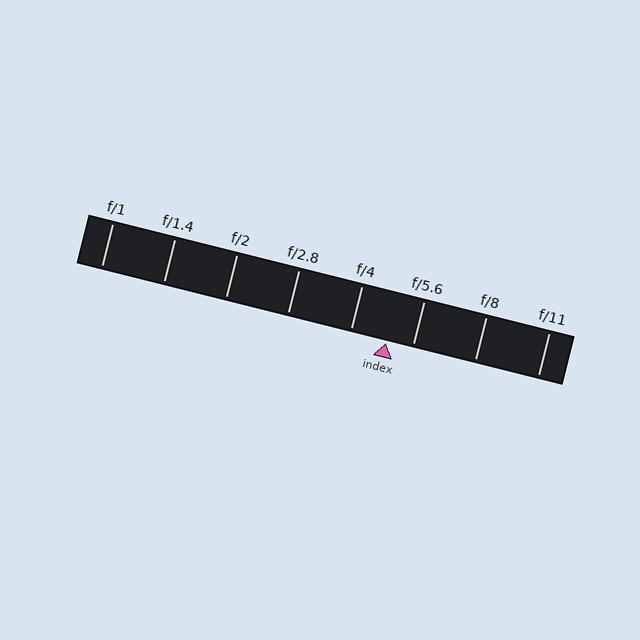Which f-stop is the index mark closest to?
The index mark is closest to f/5.6.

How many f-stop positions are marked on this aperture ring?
There are 8 f-stop positions marked.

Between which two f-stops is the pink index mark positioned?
The index mark is between f/4 and f/5.6.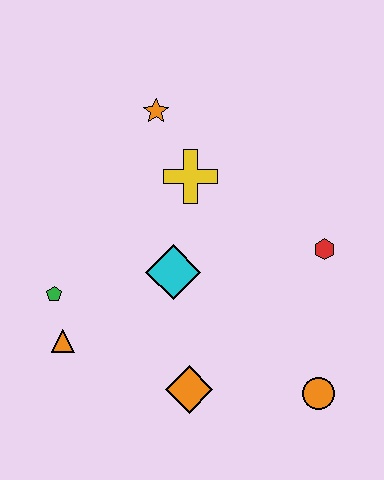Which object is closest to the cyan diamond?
The yellow cross is closest to the cyan diamond.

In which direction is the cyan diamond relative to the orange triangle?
The cyan diamond is to the right of the orange triangle.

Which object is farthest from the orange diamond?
The orange star is farthest from the orange diamond.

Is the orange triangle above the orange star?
No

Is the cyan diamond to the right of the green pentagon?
Yes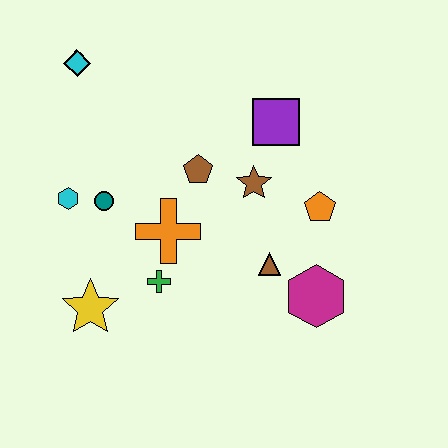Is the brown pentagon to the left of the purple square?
Yes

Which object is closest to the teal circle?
The cyan hexagon is closest to the teal circle.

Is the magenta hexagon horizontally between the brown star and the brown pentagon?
No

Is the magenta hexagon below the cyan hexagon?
Yes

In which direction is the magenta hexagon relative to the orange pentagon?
The magenta hexagon is below the orange pentagon.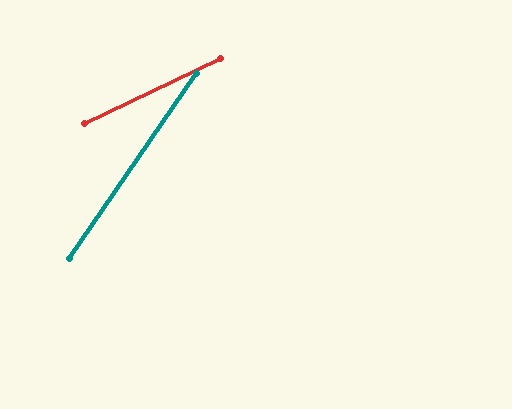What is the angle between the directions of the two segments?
Approximately 30 degrees.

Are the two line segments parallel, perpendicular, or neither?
Neither parallel nor perpendicular — they differ by about 30°.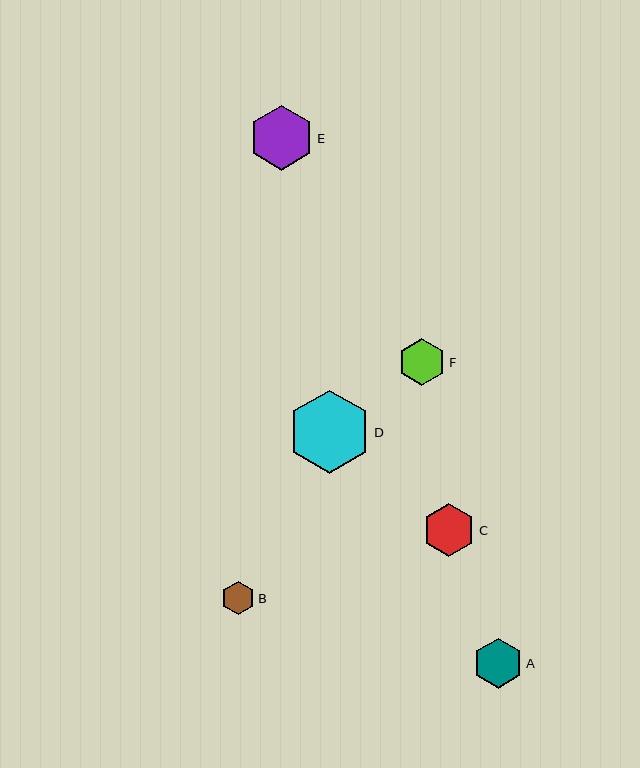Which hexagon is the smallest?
Hexagon B is the smallest with a size of approximately 33 pixels.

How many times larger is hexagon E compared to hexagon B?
Hexagon E is approximately 1.9 times the size of hexagon B.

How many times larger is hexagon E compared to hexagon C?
Hexagon E is approximately 1.2 times the size of hexagon C.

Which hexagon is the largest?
Hexagon D is the largest with a size of approximately 83 pixels.